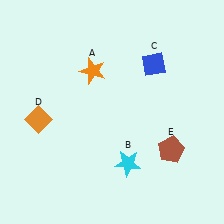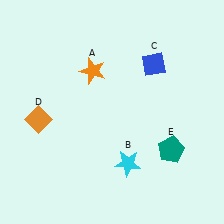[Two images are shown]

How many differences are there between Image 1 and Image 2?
There is 1 difference between the two images.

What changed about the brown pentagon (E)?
In Image 1, E is brown. In Image 2, it changed to teal.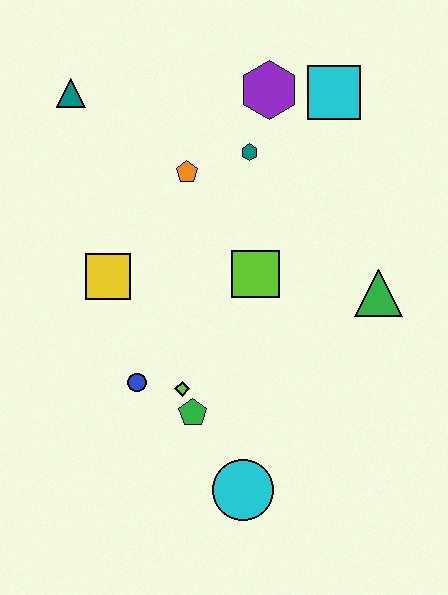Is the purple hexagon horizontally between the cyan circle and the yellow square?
No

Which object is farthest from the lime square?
The teal triangle is farthest from the lime square.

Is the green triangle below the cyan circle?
No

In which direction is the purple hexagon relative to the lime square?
The purple hexagon is above the lime square.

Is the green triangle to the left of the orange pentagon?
No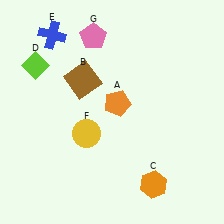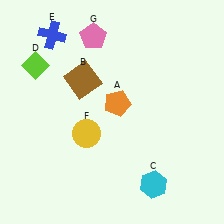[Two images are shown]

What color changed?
The hexagon (C) changed from orange in Image 1 to cyan in Image 2.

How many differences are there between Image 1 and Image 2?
There is 1 difference between the two images.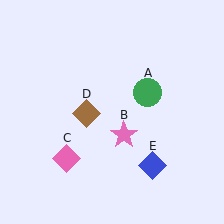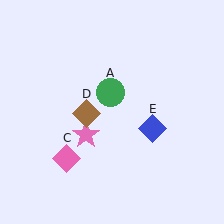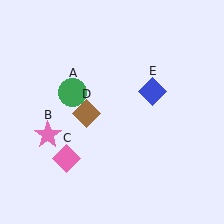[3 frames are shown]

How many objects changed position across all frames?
3 objects changed position: green circle (object A), pink star (object B), blue diamond (object E).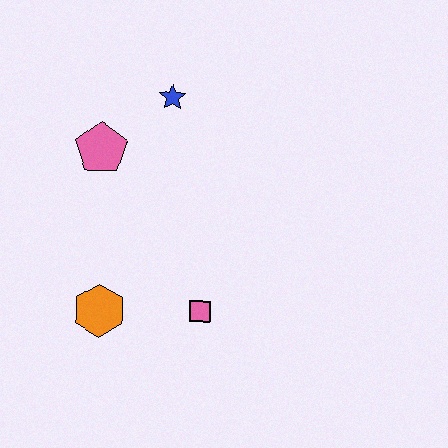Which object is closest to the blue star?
The pink pentagon is closest to the blue star.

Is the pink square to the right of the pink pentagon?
Yes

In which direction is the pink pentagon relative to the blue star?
The pink pentagon is to the left of the blue star.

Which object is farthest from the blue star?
The orange hexagon is farthest from the blue star.